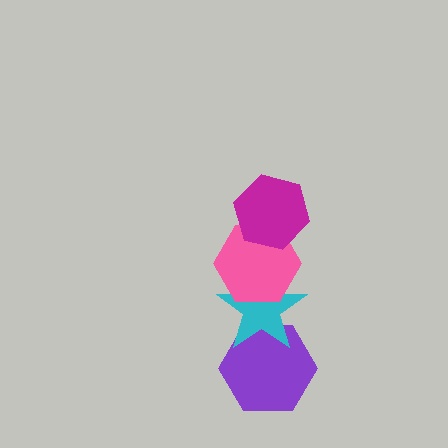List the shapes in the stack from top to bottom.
From top to bottom: the magenta hexagon, the pink hexagon, the cyan star, the purple hexagon.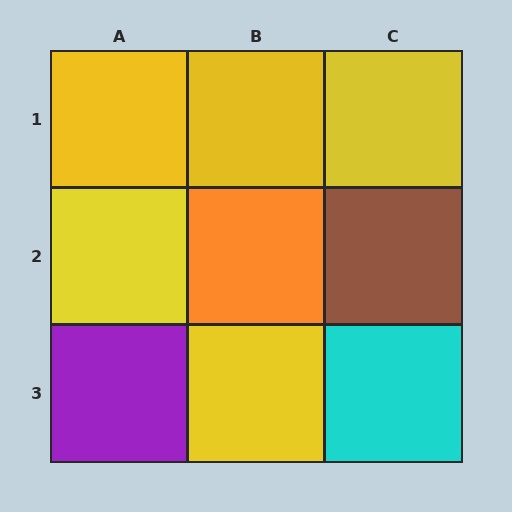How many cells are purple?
1 cell is purple.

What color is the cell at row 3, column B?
Yellow.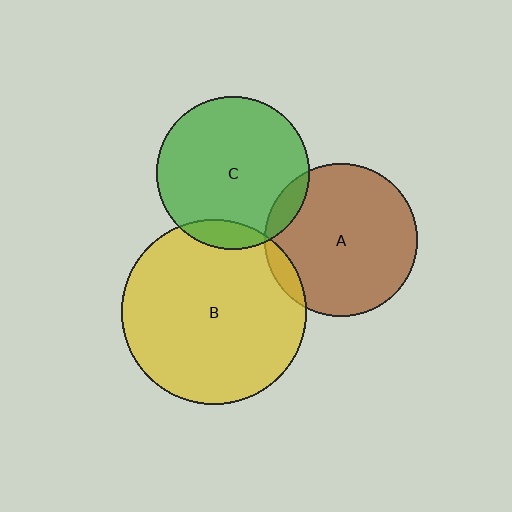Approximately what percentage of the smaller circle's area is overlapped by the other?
Approximately 10%.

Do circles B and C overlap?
Yes.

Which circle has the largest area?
Circle B (yellow).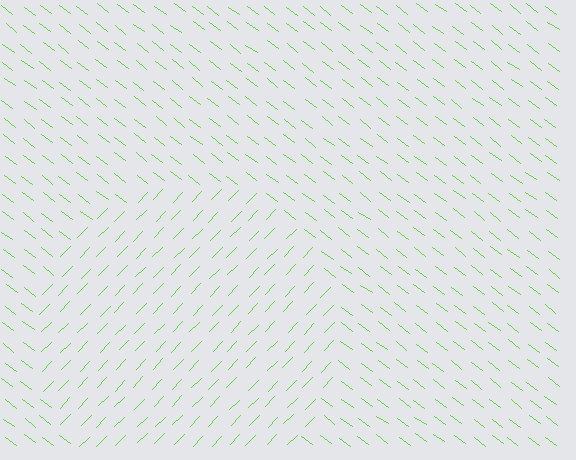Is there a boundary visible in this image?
Yes, there is a texture boundary formed by a change in line orientation.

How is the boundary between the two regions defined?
The boundary is defined purely by a change in line orientation (approximately 83 degrees difference). All lines are the same color and thickness.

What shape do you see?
I see a circle.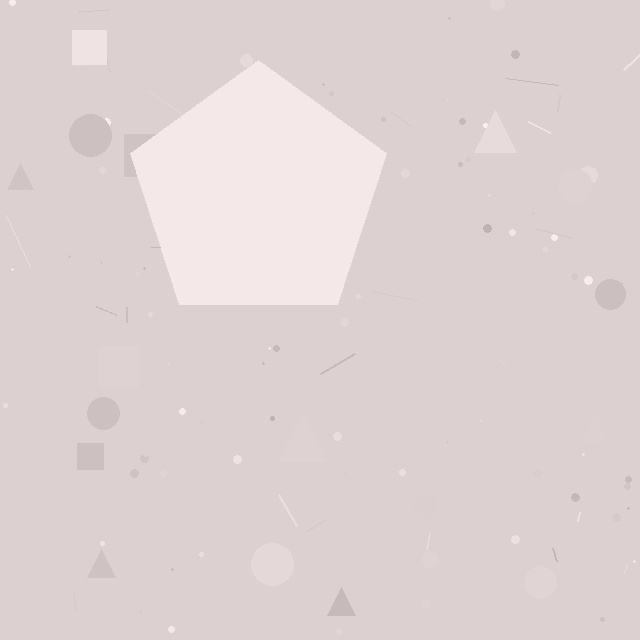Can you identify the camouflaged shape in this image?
The camouflaged shape is a pentagon.